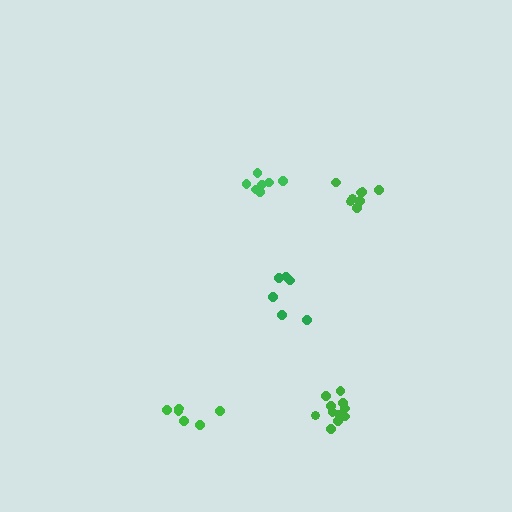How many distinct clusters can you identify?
There are 5 distinct clusters.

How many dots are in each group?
Group 1: 6 dots, Group 2: 8 dots, Group 3: 7 dots, Group 4: 6 dots, Group 5: 11 dots (38 total).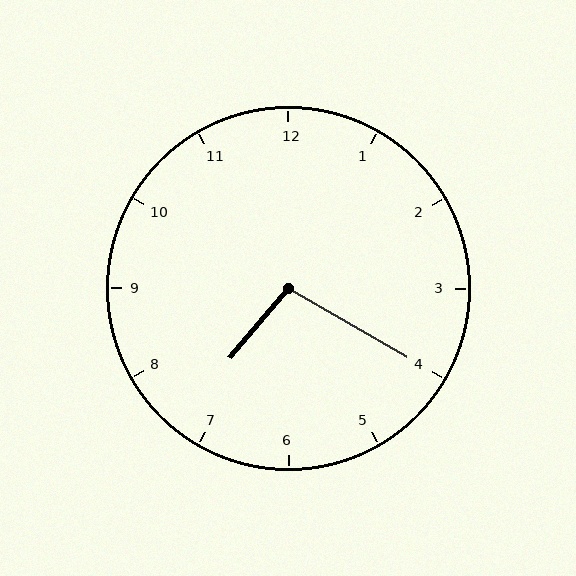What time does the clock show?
7:20.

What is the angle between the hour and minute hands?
Approximately 100 degrees.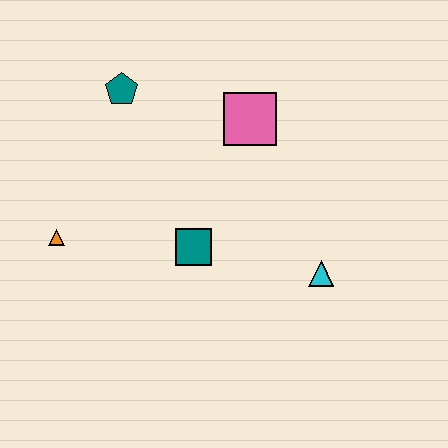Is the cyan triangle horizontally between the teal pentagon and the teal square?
No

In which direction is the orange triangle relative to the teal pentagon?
The orange triangle is below the teal pentagon.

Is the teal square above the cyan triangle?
Yes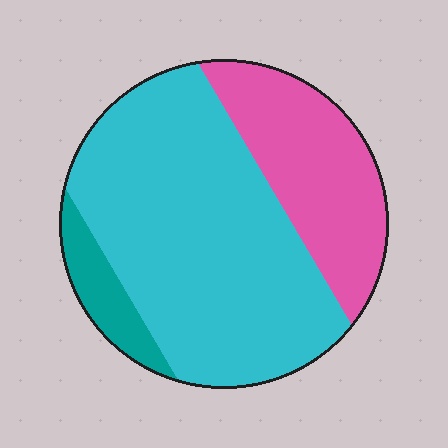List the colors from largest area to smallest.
From largest to smallest: cyan, pink, teal.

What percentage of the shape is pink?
Pink takes up about one quarter (1/4) of the shape.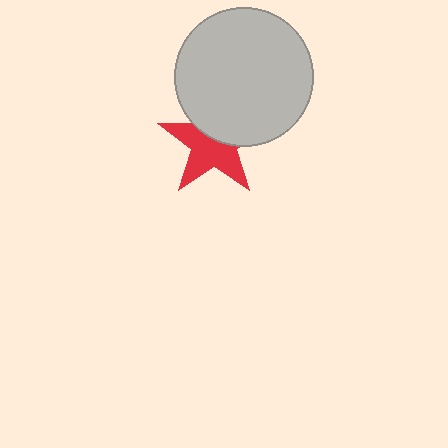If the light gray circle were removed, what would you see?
You would see the complete red star.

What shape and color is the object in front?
The object in front is a light gray circle.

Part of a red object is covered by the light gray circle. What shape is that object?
It is a star.